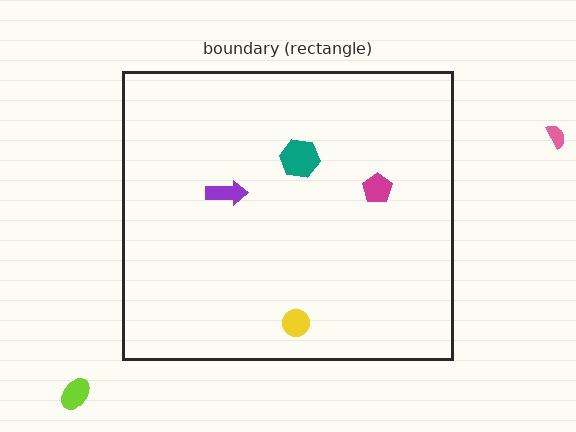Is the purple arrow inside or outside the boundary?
Inside.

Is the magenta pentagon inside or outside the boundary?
Inside.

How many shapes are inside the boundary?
4 inside, 2 outside.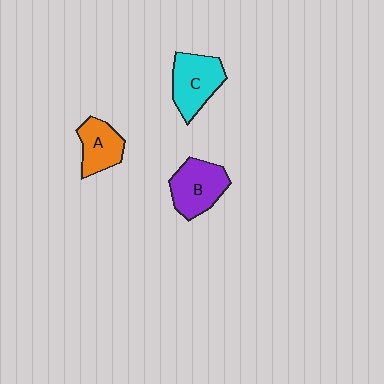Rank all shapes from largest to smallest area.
From largest to smallest: C (cyan), B (purple), A (orange).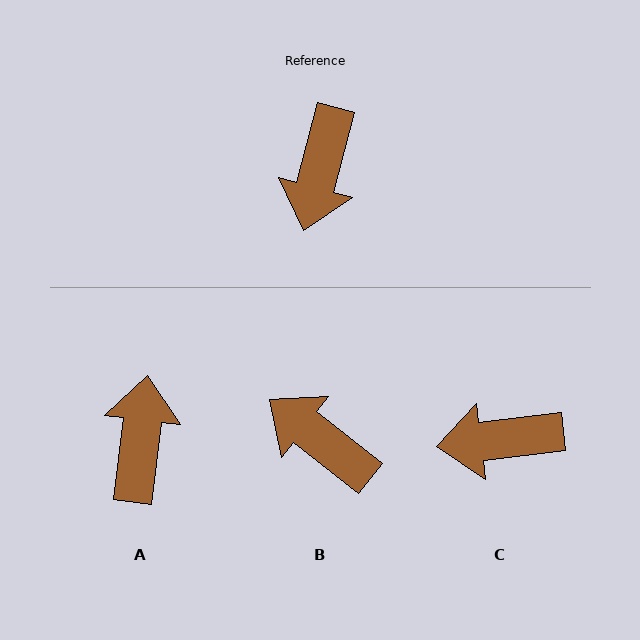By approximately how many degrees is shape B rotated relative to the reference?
Approximately 113 degrees clockwise.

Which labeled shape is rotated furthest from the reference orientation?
A, about 172 degrees away.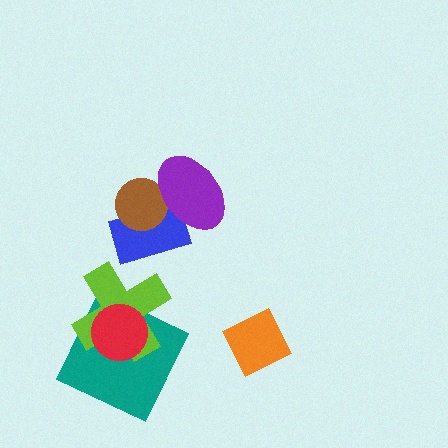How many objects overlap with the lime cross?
2 objects overlap with the lime cross.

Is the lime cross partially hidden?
Yes, it is partially covered by another shape.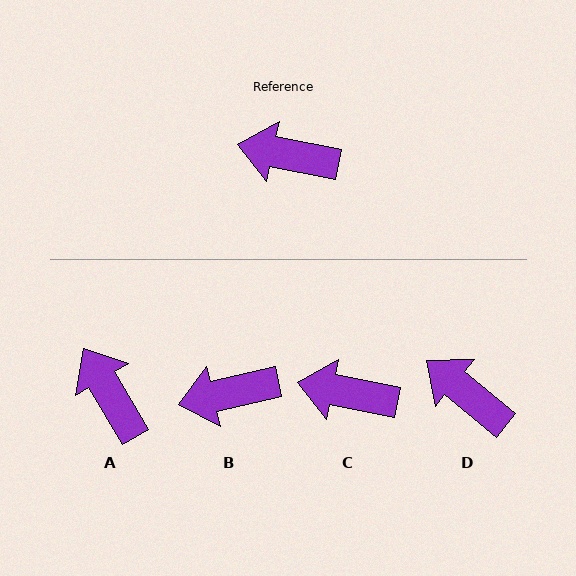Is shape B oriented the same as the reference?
No, it is off by about 24 degrees.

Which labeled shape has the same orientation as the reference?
C.